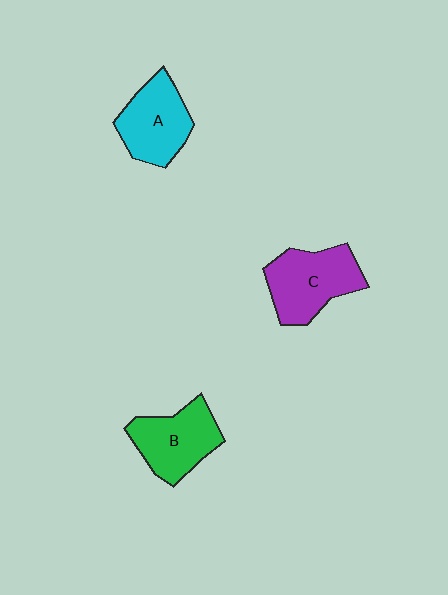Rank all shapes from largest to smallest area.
From largest to smallest: C (purple), B (green), A (cyan).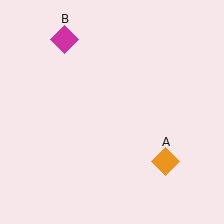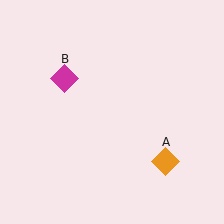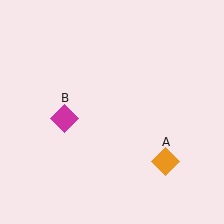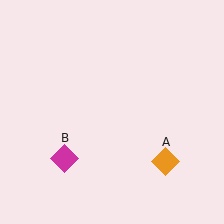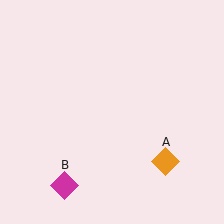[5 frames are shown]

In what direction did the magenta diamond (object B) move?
The magenta diamond (object B) moved down.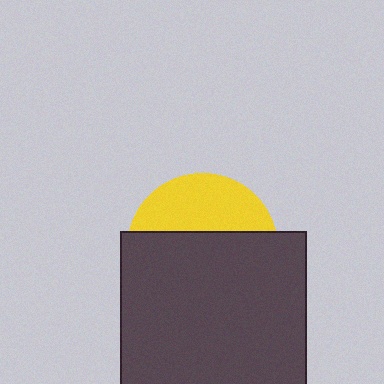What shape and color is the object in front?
The object in front is a dark gray square.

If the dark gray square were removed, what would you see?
You would see the complete yellow circle.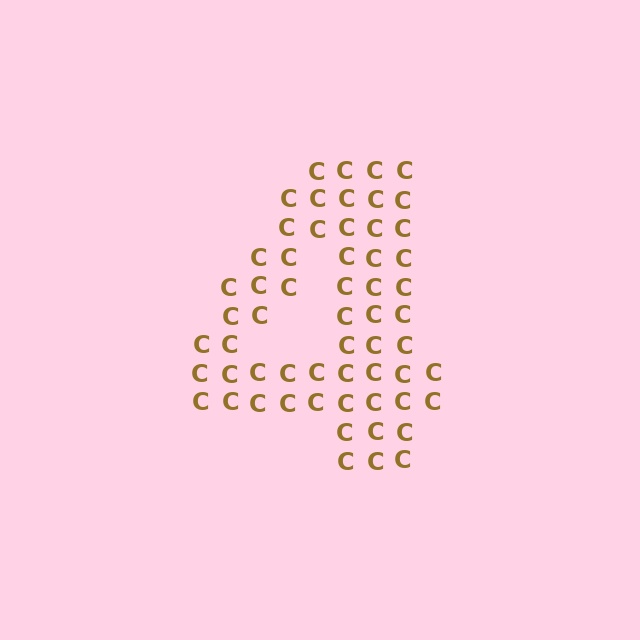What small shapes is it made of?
It is made of small letter C's.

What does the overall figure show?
The overall figure shows the digit 4.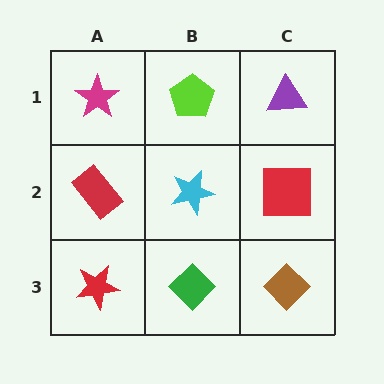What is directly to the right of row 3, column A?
A green diamond.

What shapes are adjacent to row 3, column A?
A red rectangle (row 2, column A), a green diamond (row 3, column B).